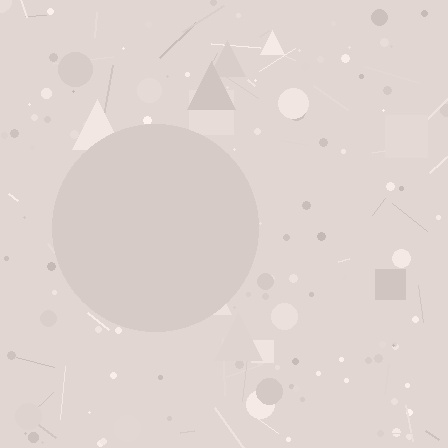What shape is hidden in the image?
A circle is hidden in the image.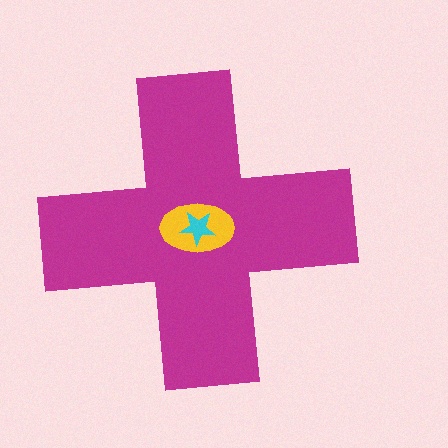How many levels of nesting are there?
3.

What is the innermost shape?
The cyan star.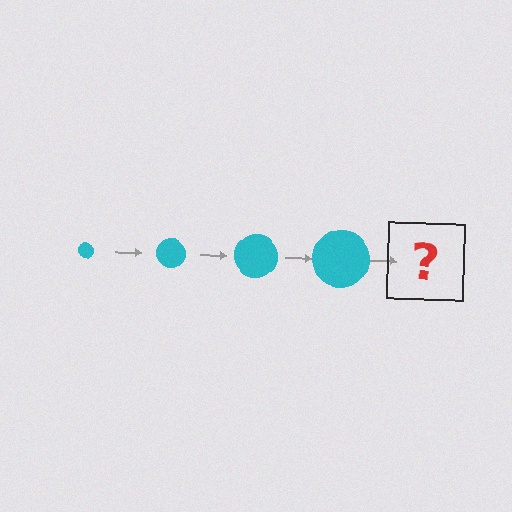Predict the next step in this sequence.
The next step is a cyan circle, larger than the previous one.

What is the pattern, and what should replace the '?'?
The pattern is that the circle gets progressively larger each step. The '?' should be a cyan circle, larger than the previous one.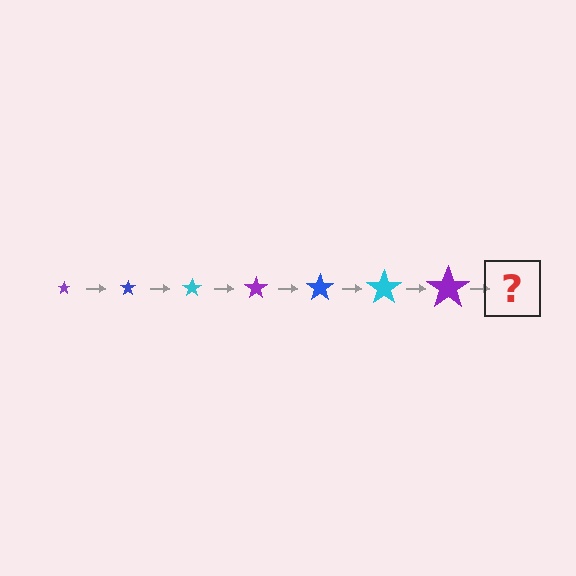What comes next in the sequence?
The next element should be a blue star, larger than the previous one.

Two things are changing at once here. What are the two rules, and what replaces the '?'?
The two rules are that the star grows larger each step and the color cycles through purple, blue, and cyan. The '?' should be a blue star, larger than the previous one.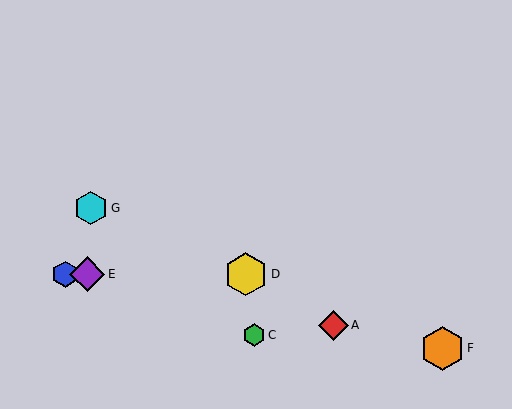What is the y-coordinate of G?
Object G is at y≈208.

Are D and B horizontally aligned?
Yes, both are at y≈274.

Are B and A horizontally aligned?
No, B is at y≈274 and A is at y≈325.